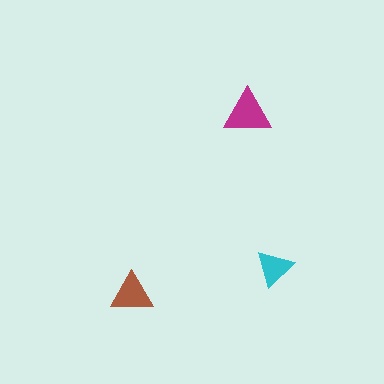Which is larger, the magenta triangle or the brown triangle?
The magenta one.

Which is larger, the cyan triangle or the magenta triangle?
The magenta one.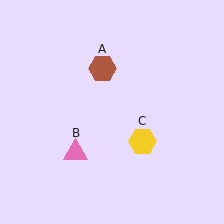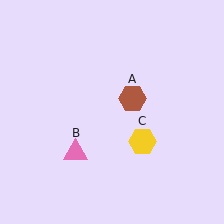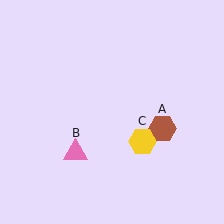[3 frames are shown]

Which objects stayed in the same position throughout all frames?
Pink triangle (object B) and yellow hexagon (object C) remained stationary.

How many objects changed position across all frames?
1 object changed position: brown hexagon (object A).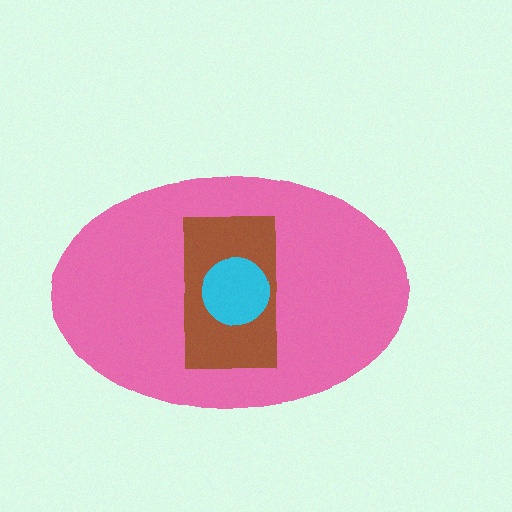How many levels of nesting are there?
3.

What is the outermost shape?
The pink ellipse.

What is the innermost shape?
The cyan circle.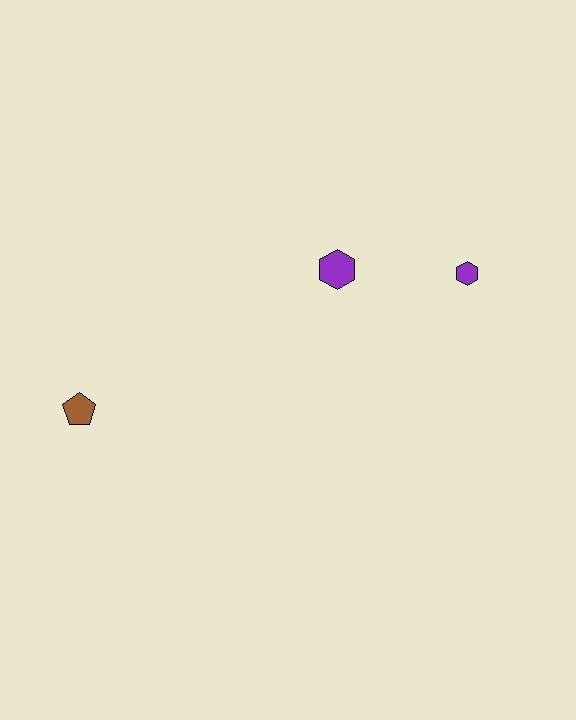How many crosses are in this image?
There are no crosses.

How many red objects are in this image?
There are no red objects.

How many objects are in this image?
There are 3 objects.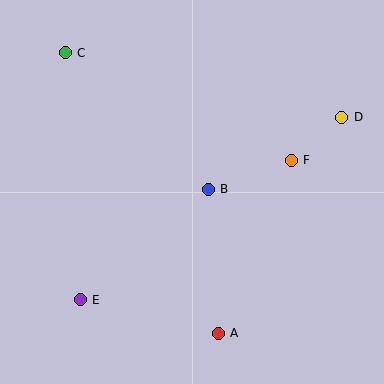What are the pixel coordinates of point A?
Point A is at (218, 333).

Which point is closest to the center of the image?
Point B at (208, 189) is closest to the center.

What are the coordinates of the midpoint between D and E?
The midpoint between D and E is at (211, 209).